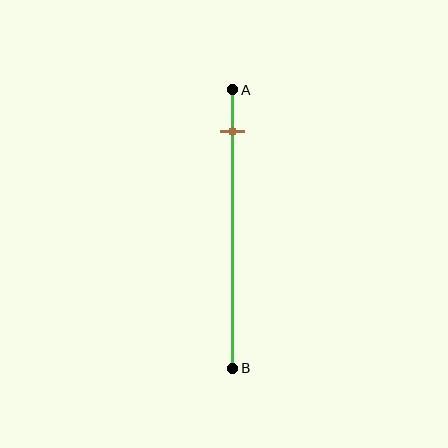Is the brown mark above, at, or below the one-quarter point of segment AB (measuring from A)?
The brown mark is above the one-quarter point of segment AB.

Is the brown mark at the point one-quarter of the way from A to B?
No, the mark is at about 15% from A, not at the 25% one-quarter point.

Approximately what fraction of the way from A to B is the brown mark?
The brown mark is approximately 15% of the way from A to B.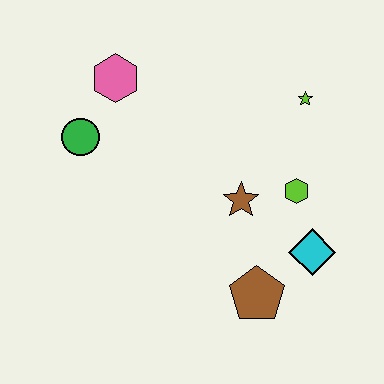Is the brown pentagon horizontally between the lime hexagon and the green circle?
Yes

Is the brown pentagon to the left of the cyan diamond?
Yes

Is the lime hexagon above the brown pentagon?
Yes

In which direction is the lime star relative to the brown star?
The lime star is above the brown star.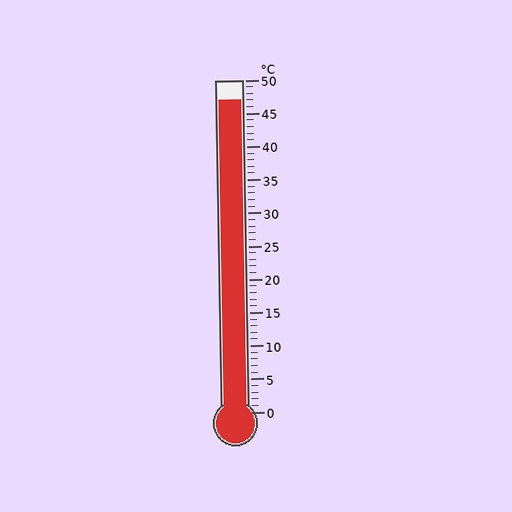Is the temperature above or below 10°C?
The temperature is above 10°C.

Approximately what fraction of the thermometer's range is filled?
The thermometer is filled to approximately 95% of its range.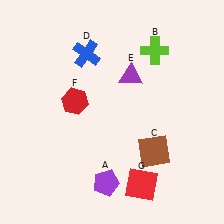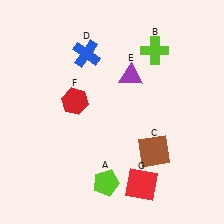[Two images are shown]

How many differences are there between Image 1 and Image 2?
There is 1 difference between the two images.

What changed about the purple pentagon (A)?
In Image 1, A is purple. In Image 2, it changed to lime.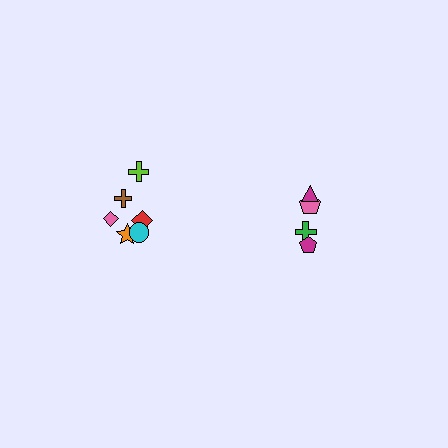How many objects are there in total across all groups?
There are 10 objects.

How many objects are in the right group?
There are 4 objects.